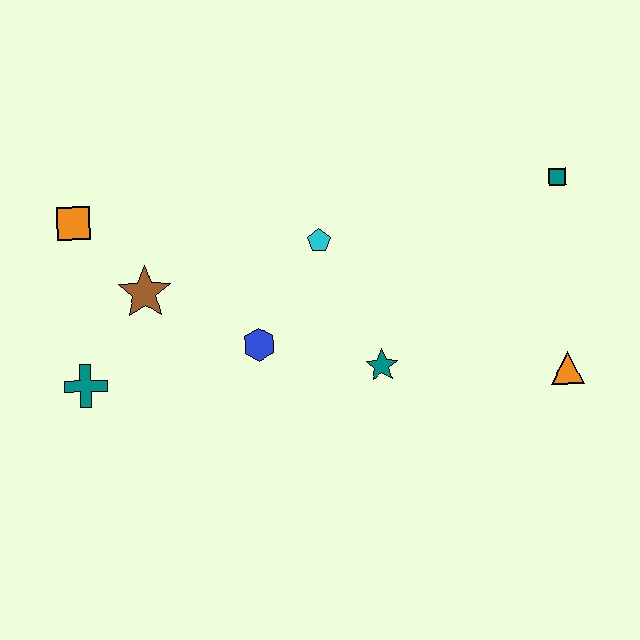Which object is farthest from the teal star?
The orange square is farthest from the teal star.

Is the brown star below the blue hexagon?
No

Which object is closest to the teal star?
The blue hexagon is closest to the teal star.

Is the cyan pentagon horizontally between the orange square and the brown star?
No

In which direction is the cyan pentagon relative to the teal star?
The cyan pentagon is above the teal star.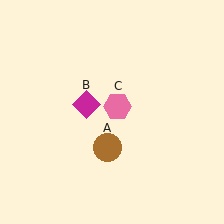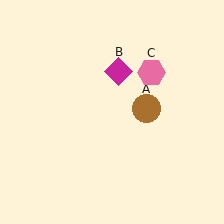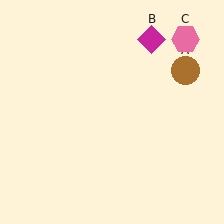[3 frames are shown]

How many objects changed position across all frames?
3 objects changed position: brown circle (object A), magenta diamond (object B), pink hexagon (object C).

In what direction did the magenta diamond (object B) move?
The magenta diamond (object B) moved up and to the right.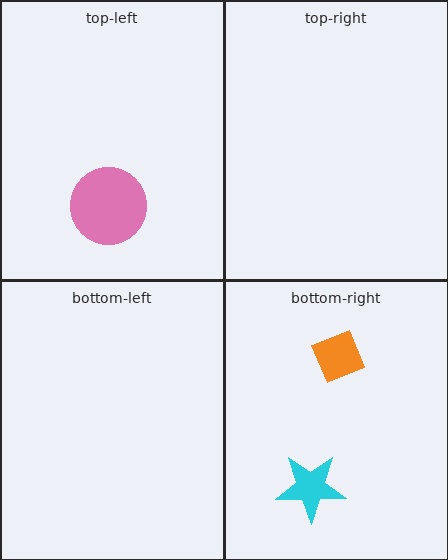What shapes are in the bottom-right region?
The orange diamond, the cyan star.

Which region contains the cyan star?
The bottom-right region.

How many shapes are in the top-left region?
1.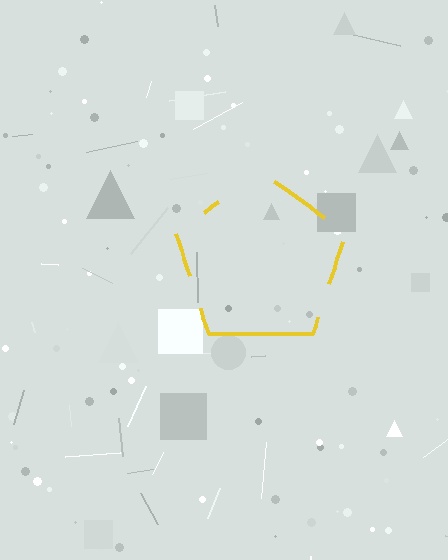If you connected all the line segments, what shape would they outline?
They would outline a pentagon.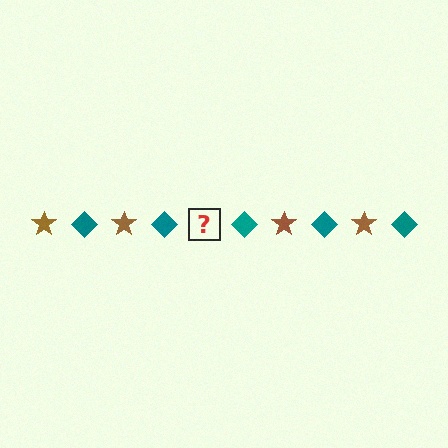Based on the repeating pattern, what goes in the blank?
The blank should be a brown star.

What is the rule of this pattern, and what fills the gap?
The rule is that the pattern alternates between brown star and teal diamond. The gap should be filled with a brown star.